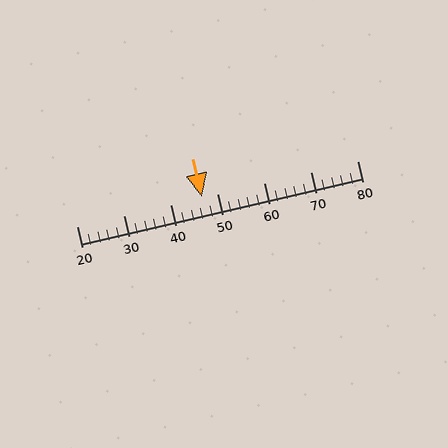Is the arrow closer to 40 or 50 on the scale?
The arrow is closer to 50.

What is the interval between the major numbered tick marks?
The major tick marks are spaced 10 units apart.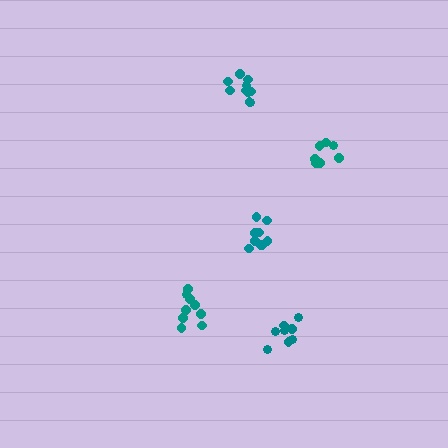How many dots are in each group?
Group 1: 9 dots, Group 2: 7 dots, Group 3: 10 dots, Group 4: 9 dots, Group 5: 9 dots (44 total).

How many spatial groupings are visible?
There are 5 spatial groupings.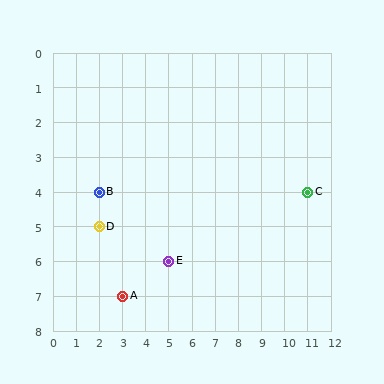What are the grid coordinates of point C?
Point C is at grid coordinates (11, 4).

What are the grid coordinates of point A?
Point A is at grid coordinates (3, 7).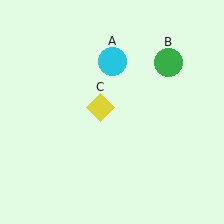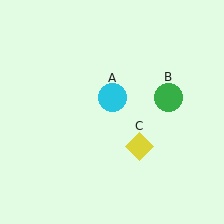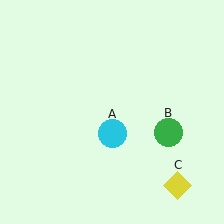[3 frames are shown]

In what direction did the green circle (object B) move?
The green circle (object B) moved down.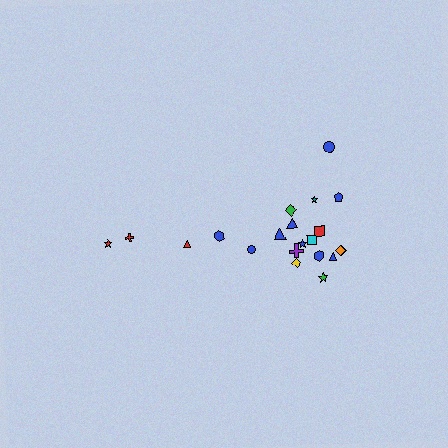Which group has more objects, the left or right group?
The right group.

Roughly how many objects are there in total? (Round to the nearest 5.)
Roughly 20 objects in total.